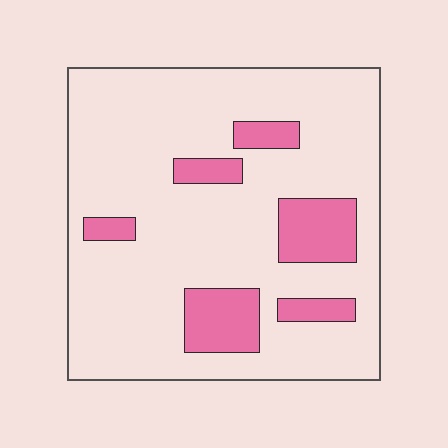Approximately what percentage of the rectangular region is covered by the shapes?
Approximately 15%.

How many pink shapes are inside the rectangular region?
6.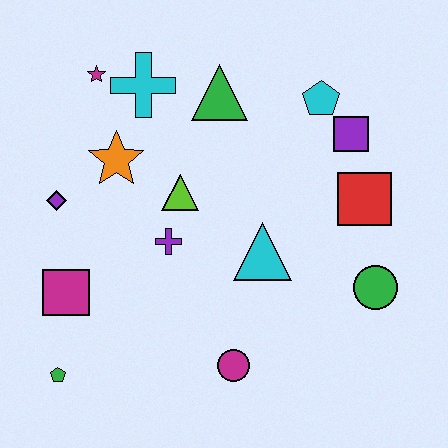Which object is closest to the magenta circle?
The cyan triangle is closest to the magenta circle.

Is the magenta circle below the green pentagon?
No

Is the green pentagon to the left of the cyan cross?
Yes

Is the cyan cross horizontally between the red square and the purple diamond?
Yes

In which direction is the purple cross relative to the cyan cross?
The purple cross is below the cyan cross.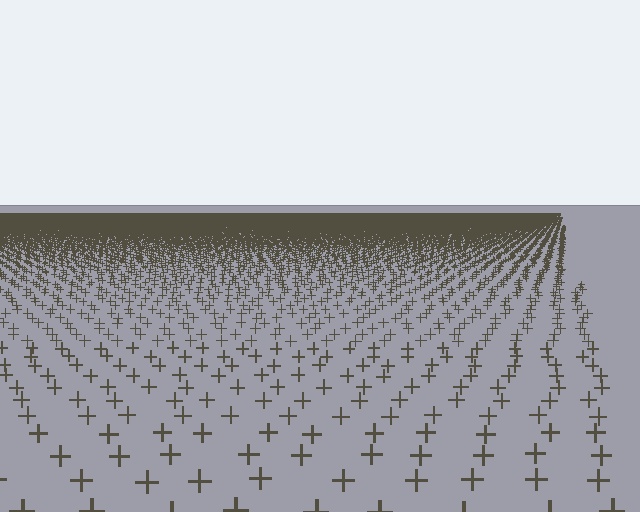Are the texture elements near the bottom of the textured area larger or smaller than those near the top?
Larger. Near the bottom, elements are closer to the viewer and appear at a bigger on-screen size.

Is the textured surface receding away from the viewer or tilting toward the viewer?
The surface is receding away from the viewer. Texture elements get smaller and denser toward the top.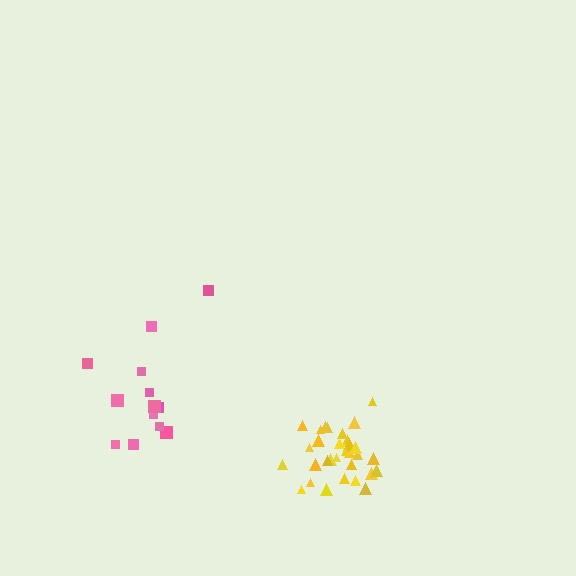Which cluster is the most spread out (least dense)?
Pink.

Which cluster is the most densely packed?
Yellow.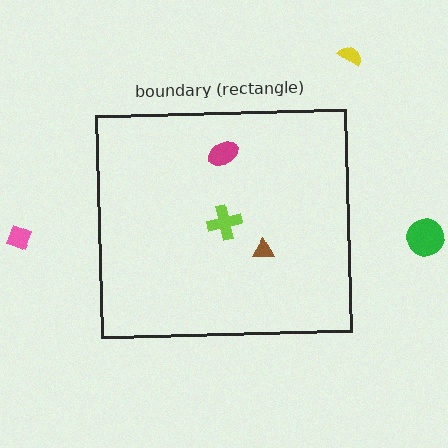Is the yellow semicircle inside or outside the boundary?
Outside.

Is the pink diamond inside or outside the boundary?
Outside.